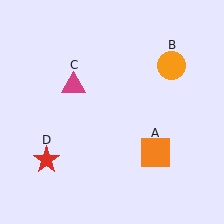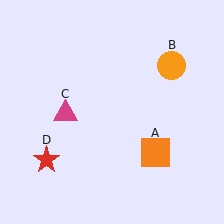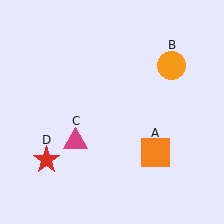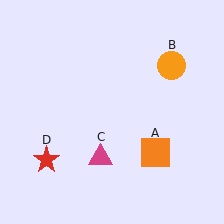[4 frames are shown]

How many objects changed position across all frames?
1 object changed position: magenta triangle (object C).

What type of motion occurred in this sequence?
The magenta triangle (object C) rotated counterclockwise around the center of the scene.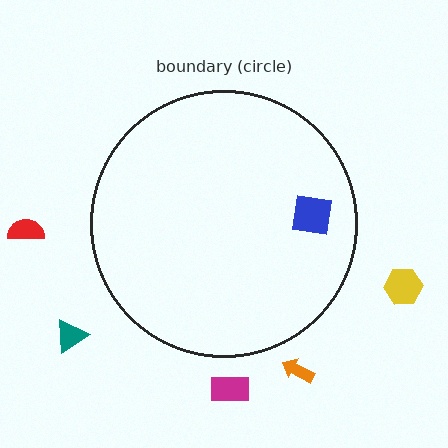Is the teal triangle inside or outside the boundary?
Outside.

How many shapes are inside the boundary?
1 inside, 5 outside.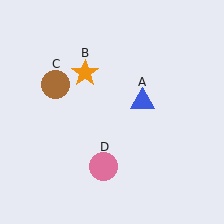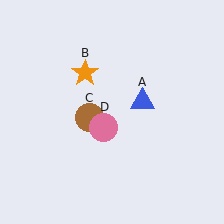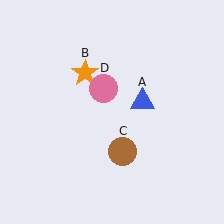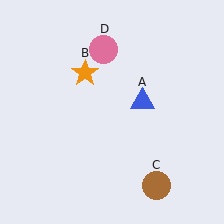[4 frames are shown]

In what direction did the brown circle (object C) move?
The brown circle (object C) moved down and to the right.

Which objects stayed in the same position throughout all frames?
Blue triangle (object A) and orange star (object B) remained stationary.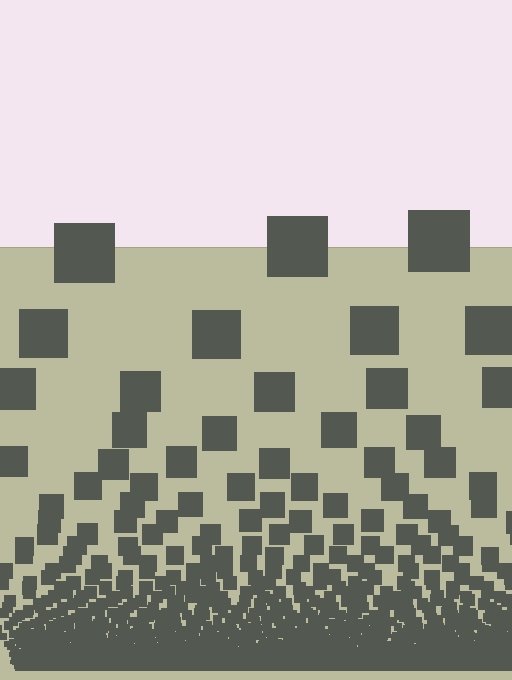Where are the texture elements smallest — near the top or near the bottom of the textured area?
Near the bottom.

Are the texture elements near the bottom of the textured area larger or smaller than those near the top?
Smaller. The gradient is inverted — elements near the bottom are smaller and denser.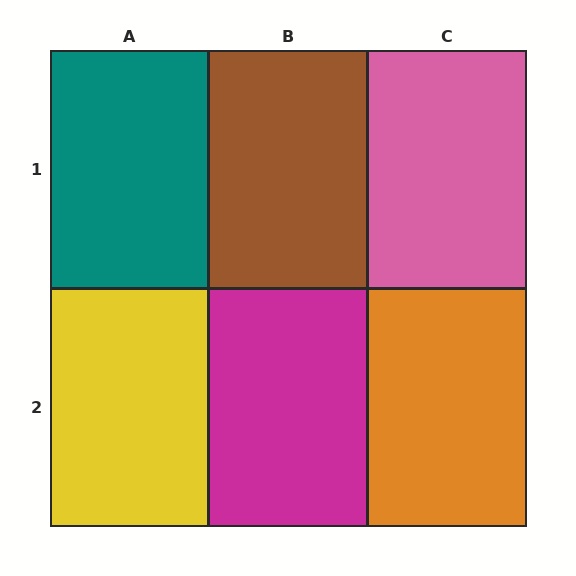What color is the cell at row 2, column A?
Yellow.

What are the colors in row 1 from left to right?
Teal, brown, pink.